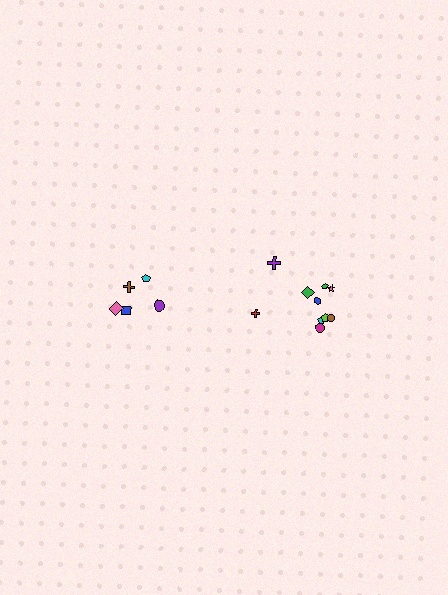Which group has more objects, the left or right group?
The right group.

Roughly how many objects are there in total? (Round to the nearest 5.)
Roughly 15 objects in total.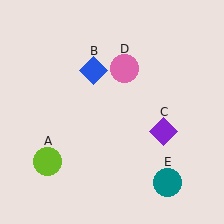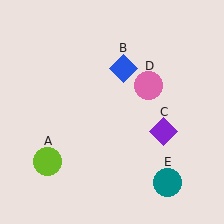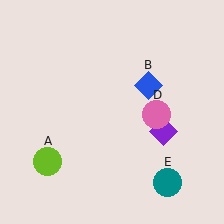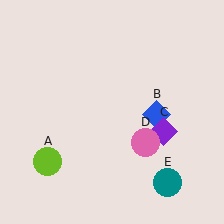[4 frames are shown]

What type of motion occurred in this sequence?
The blue diamond (object B), pink circle (object D) rotated clockwise around the center of the scene.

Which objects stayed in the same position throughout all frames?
Lime circle (object A) and purple diamond (object C) and teal circle (object E) remained stationary.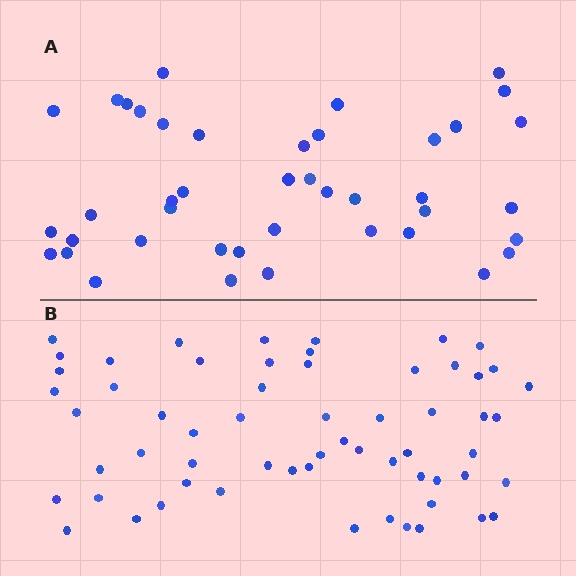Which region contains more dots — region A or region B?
Region B (the bottom region) has more dots.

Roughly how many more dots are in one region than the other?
Region B has approximately 20 more dots than region A.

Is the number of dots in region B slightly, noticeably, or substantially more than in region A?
Region B has noticeably more, but not dramatically so. The ratio is roughly 1.4 to 1.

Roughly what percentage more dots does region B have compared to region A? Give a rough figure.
About 45% more.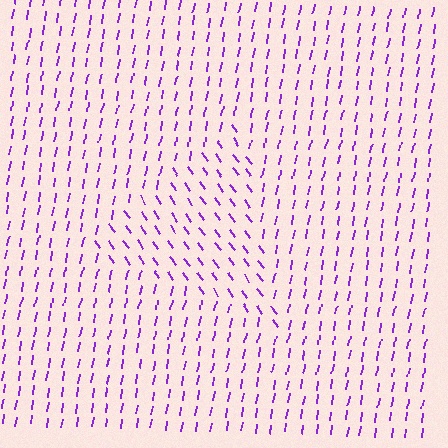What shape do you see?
I see a triangle.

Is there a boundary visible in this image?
Yes, there is a texture boundary formed by a change in line orientation.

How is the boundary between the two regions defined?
The boundary is defined purely by a change in line orientation (approximately 45 degrees difference). All lines are the same color and thickness.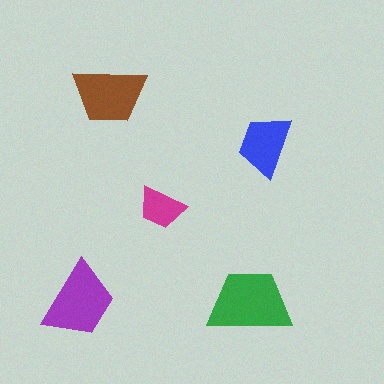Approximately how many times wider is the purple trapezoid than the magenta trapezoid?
About 1.5 times wider.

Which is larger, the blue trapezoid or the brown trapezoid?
The brown one.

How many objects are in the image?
There are 5 objects in the image.